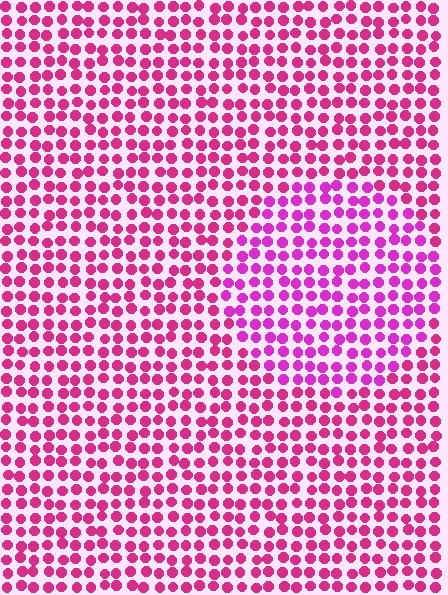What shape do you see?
I see a circle.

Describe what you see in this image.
The image is filled with small magenta elements in a uniform arrangement. A circle-shaped region is visible where the elements are tinted to a slightly different hue, forming a subtle color boundary.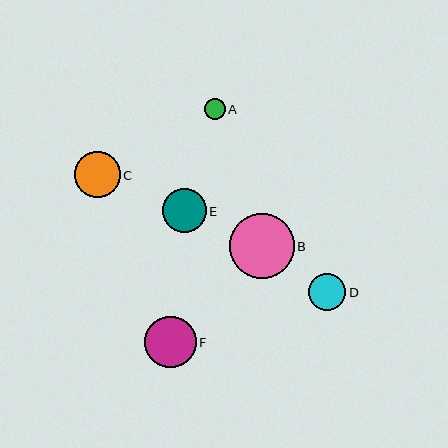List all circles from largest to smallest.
From largest to smallest: B, F, C, E, D, A.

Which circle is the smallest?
Circle A is the smallest with a size of approximately 20 pixels.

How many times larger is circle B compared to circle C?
Circle B is approximately 1.4 times the size of circle C.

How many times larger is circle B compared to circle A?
Circle B is approximately 3.2 times the size of circle A.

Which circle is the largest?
Circle B is the largest with a size of approximately 65 pixels.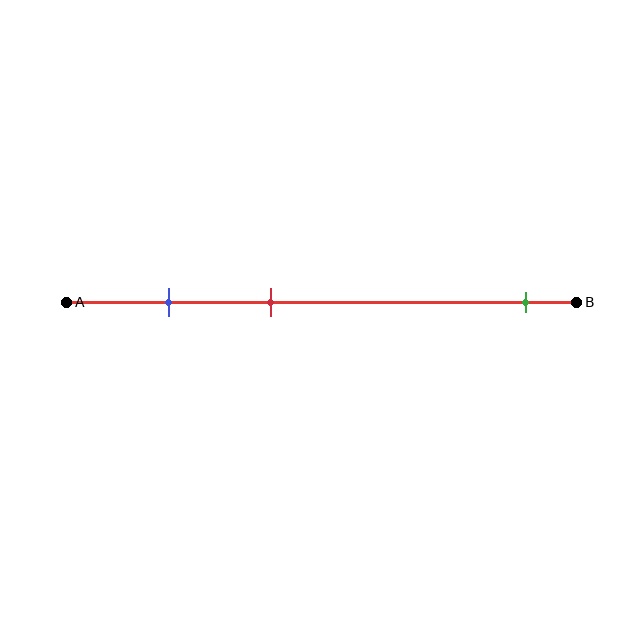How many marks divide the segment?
There are 3 marks dividing the segment.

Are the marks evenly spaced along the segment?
No, the marks are not evenly spaced.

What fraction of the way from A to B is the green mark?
The green mark is approximately 90% (0.9) of the way from A to B.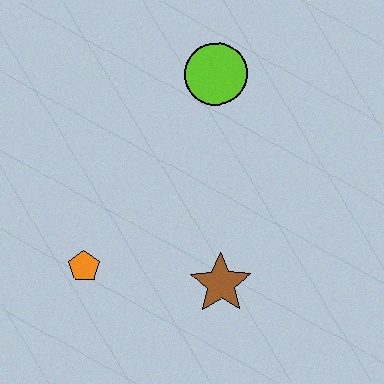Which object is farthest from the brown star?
The lime circle is farthest from the brown star.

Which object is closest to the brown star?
The orange pentagon is closest to the brown star.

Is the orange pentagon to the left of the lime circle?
Yes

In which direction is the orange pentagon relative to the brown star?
The orange pentagon is to the left of the brown star.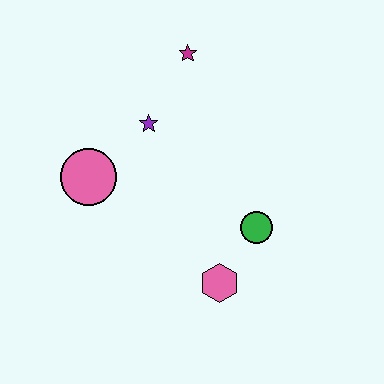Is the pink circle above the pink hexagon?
Yes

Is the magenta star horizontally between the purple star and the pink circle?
No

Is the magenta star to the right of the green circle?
No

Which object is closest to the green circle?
The pink hexagon is closest to the green circle.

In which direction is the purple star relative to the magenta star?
The purple star is below the magenta star.